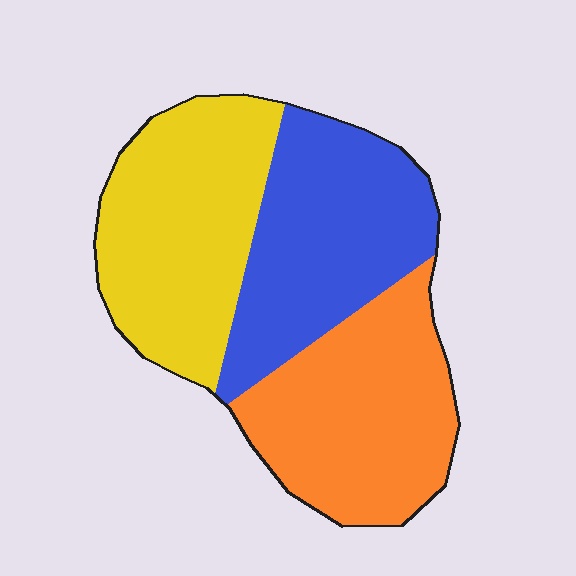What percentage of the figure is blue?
Blue takes up about one third (1/3) of the figure.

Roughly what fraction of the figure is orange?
Orange takes up about one third (1/3) of the figure.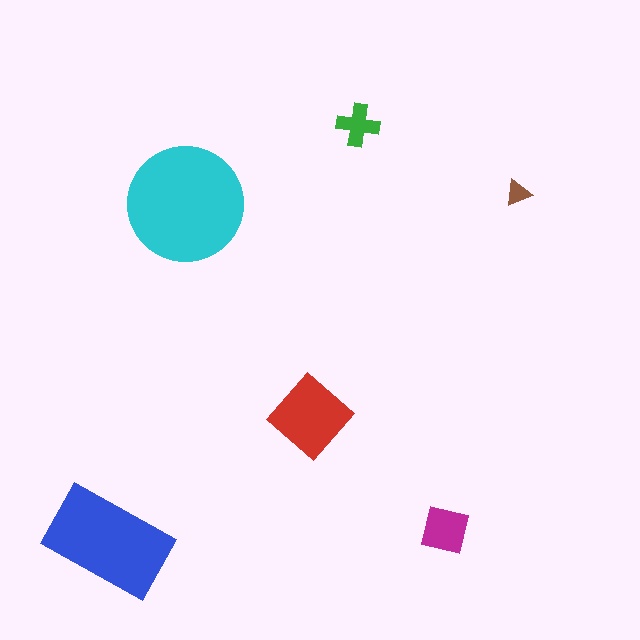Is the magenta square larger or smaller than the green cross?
Larger.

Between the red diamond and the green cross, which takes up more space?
The red diamond.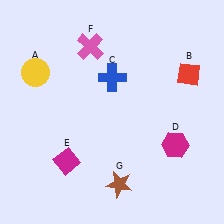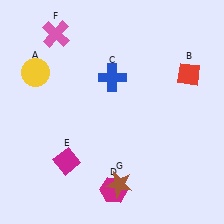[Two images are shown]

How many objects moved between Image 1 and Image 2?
2 objects moved between the two images.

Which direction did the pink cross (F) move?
The pink cross (F) moved left.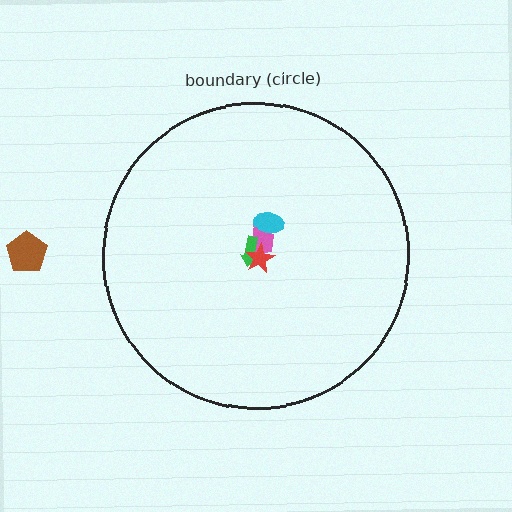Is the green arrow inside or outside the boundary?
Inside.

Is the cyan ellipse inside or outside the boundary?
Inside.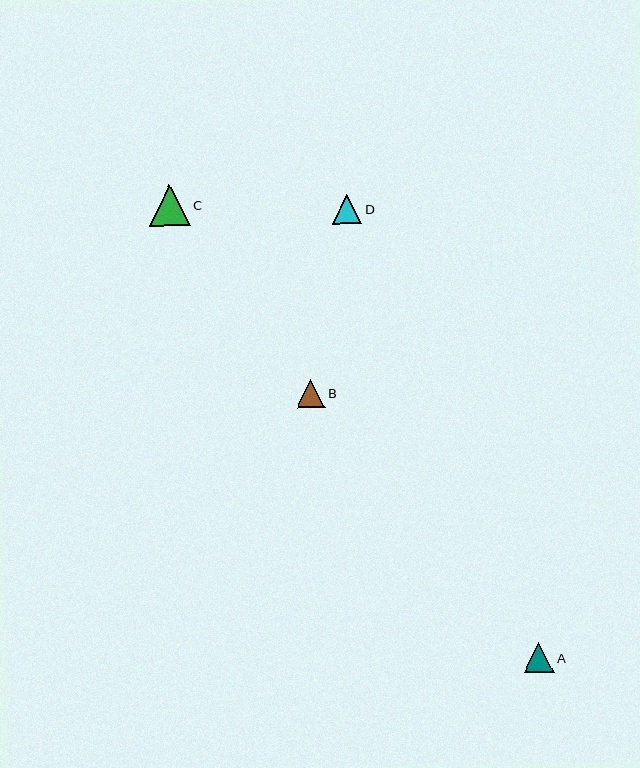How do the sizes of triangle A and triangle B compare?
Triangle A and triangle B are approximately the same size.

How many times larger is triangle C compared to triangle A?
Triangle C is approximately 1.4 times the size of triangle A.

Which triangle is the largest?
Triangle C is the largest with a size of approximately 41 pixels.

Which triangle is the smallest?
Triangle B is the smallest with a size of approximately 28 pixels.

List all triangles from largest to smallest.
From largest to smallest: C, A, D, B.